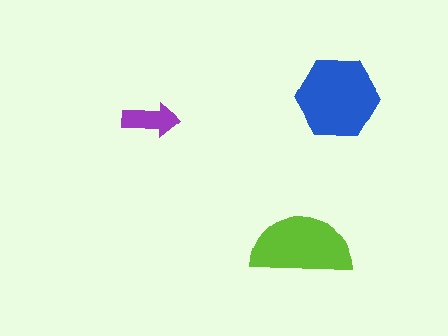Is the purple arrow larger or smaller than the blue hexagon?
Smaller.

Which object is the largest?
The blue hexagon.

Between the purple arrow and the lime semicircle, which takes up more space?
The lime semicircle.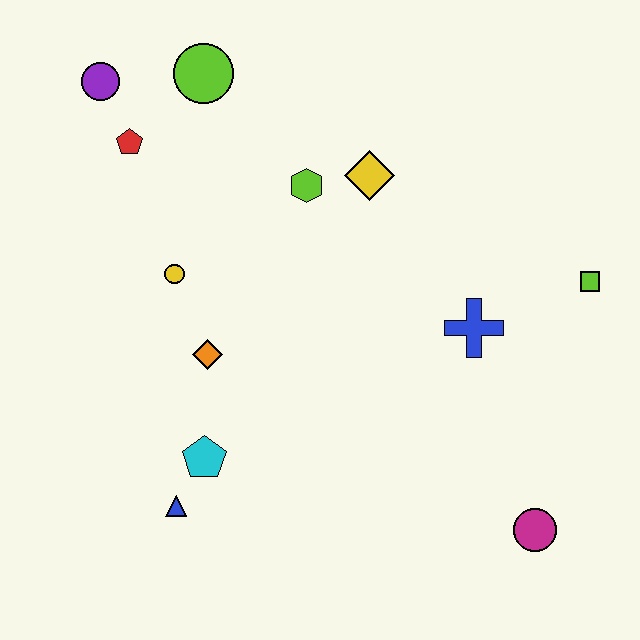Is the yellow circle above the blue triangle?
Yes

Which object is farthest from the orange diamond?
The lime square is farthest from the orange diamond.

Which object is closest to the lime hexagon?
The yellow diamond is closest to the lime hexagon.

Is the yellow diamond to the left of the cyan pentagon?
No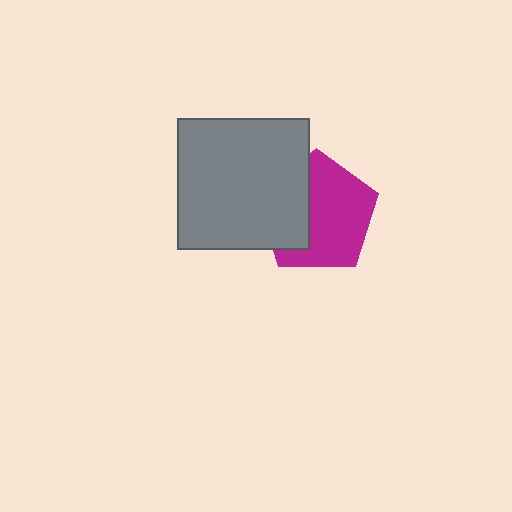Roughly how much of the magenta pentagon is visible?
About half of it is visible (roughly 64%).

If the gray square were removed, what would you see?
You would see the complete magenta pentagon.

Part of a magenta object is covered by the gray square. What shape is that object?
It is a pentagon.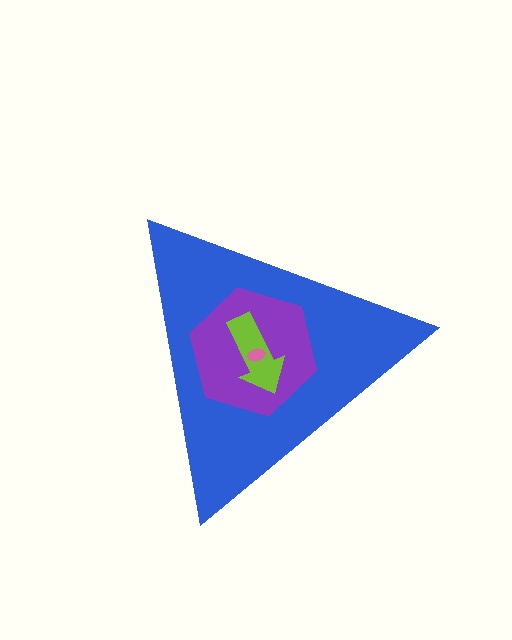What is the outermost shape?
The blue triangle.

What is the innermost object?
The pink ellipse.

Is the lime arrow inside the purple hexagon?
Yes.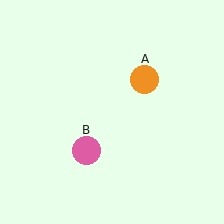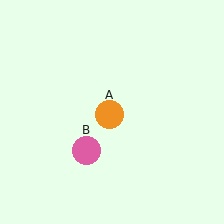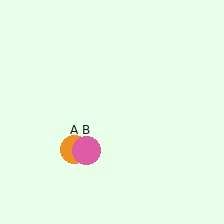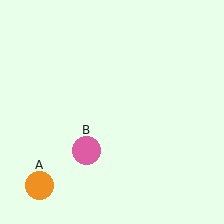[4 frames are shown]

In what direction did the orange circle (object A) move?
The orange circle (object A) moved down and to the left.